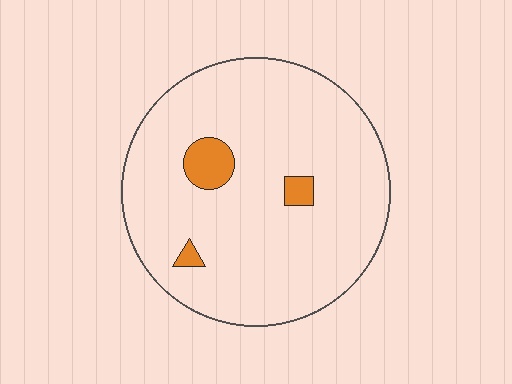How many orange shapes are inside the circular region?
3.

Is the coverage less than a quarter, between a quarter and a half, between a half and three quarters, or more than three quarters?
Less than a quarter.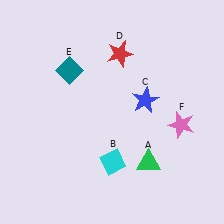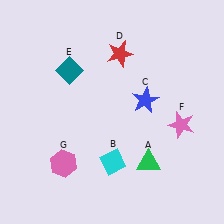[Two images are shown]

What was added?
A pink hexagon (G) was added in Image 2.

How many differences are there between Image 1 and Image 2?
There is 1 difference between the two images.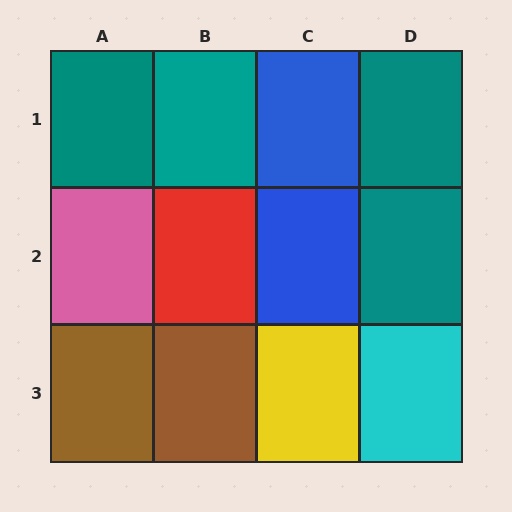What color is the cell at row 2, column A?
Pink.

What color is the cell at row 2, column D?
Teal.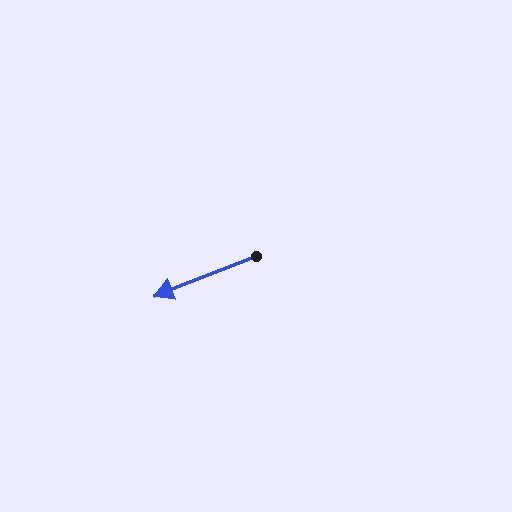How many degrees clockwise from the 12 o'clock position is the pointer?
Approximately 248 degrees.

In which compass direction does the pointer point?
West.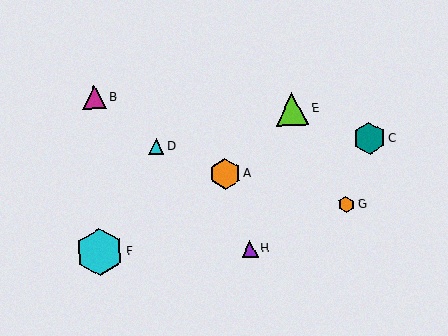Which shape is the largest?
The cyan hexagon (labeled F) is the largest.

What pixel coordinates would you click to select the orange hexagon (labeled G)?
Click at (346, 205) to select the orange hexagon G.